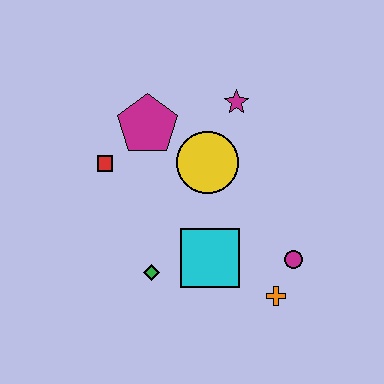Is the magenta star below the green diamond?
No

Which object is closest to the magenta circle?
The orange cross is closest to the magenta circle.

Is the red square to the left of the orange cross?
Yes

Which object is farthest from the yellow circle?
The orange cross is farthest from the yellow circle.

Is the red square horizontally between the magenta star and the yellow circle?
No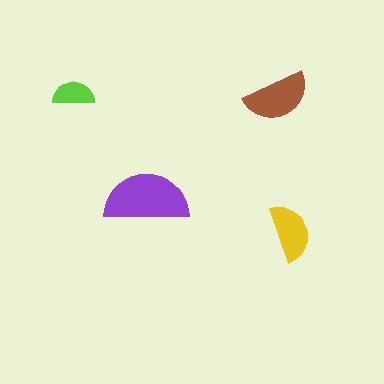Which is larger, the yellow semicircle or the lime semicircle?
The yellow one.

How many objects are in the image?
There are 4 objects in the image.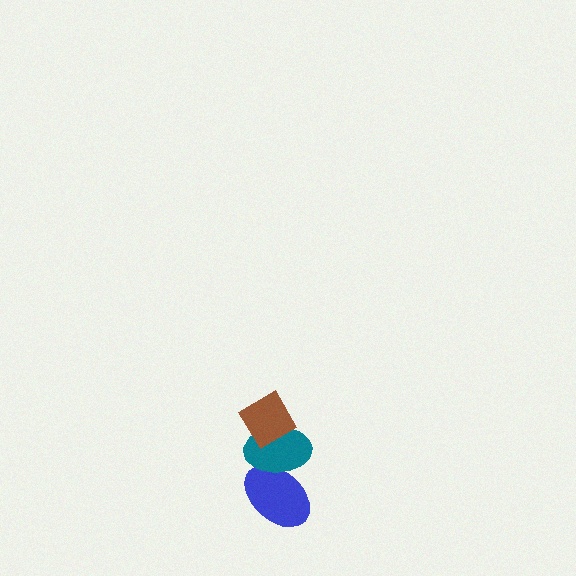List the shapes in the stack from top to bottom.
From top to bottom: the brown diamond, the teal ellipse, the blue ellipse.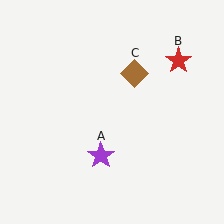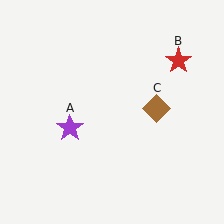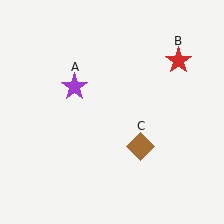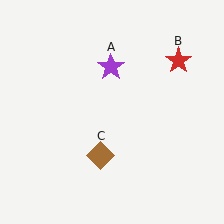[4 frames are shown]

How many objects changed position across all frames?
2 objects changed position: purple star (object A), brown diamond (object C).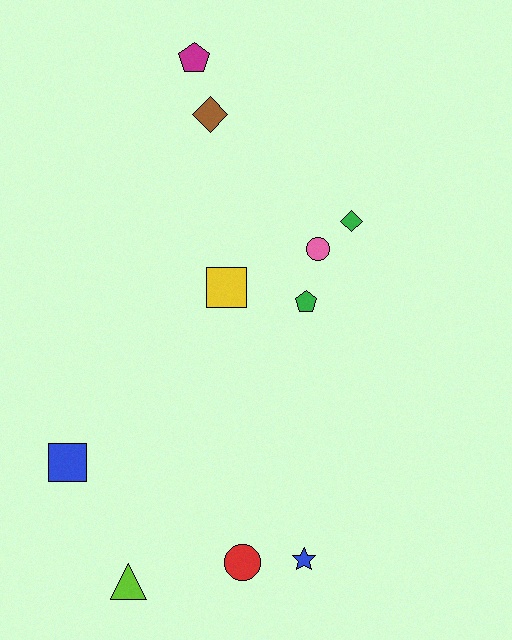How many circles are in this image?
There are 2 circles.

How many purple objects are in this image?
There are no purple objects.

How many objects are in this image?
There are 10 objects.